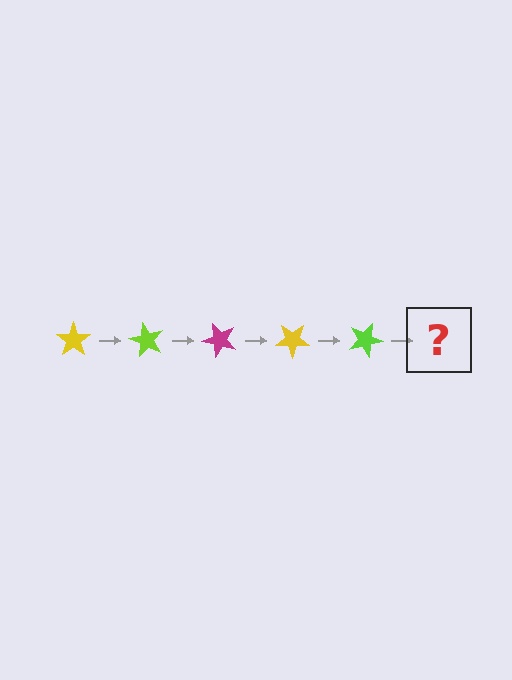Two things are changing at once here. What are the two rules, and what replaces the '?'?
The two rules are that it rotates 60 degrees each step and the color cycles through yellow, lime, and magenta. The '?' should be a magenta star, rotated 300 degrees from the start.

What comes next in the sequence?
The next element should be a magenta star, rotated 300 degrees from the start.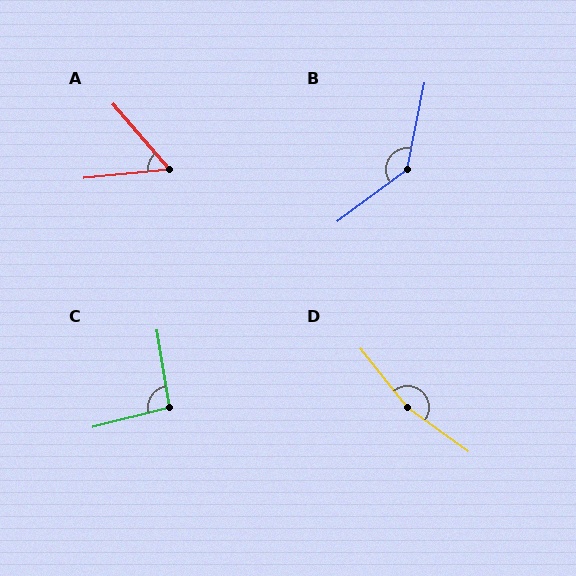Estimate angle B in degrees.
Approximately 138 degrees.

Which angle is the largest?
D, at approximately 164 degrees.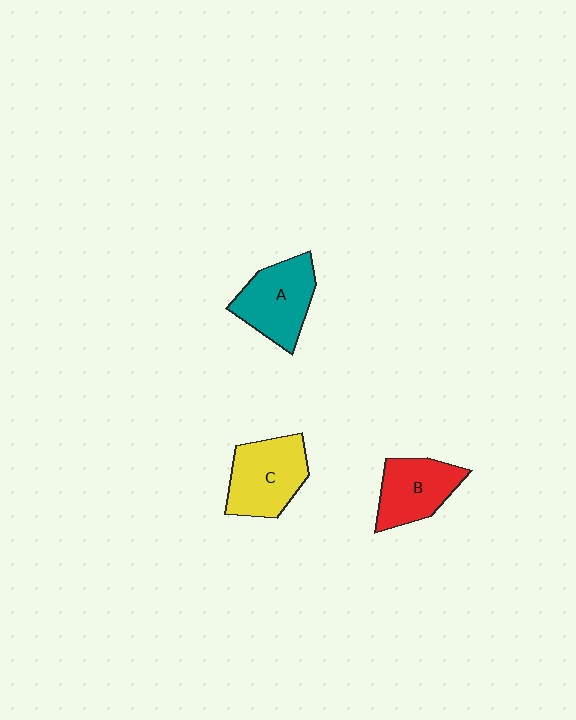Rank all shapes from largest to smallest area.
From largest to smallest: C (yellow), A (teal), B (red).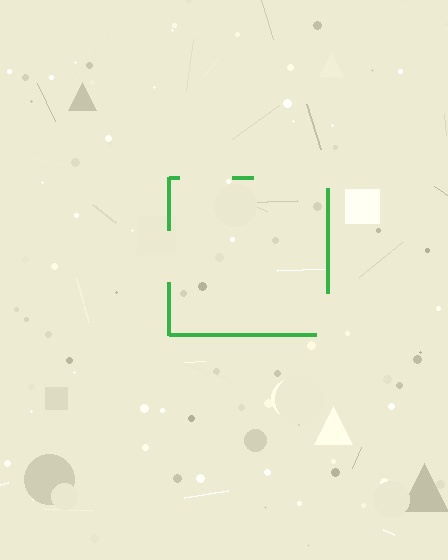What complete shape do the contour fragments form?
The contour fragments form a square.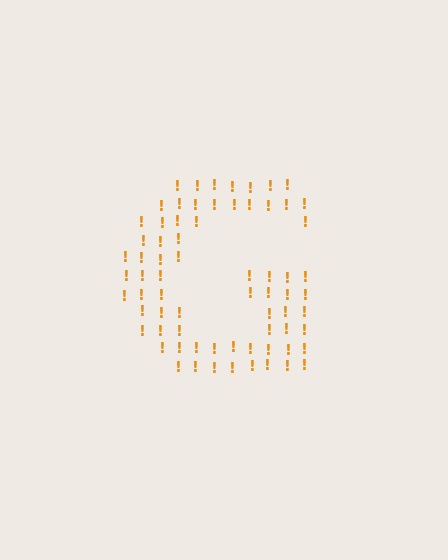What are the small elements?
The small elements are exclamation marks.